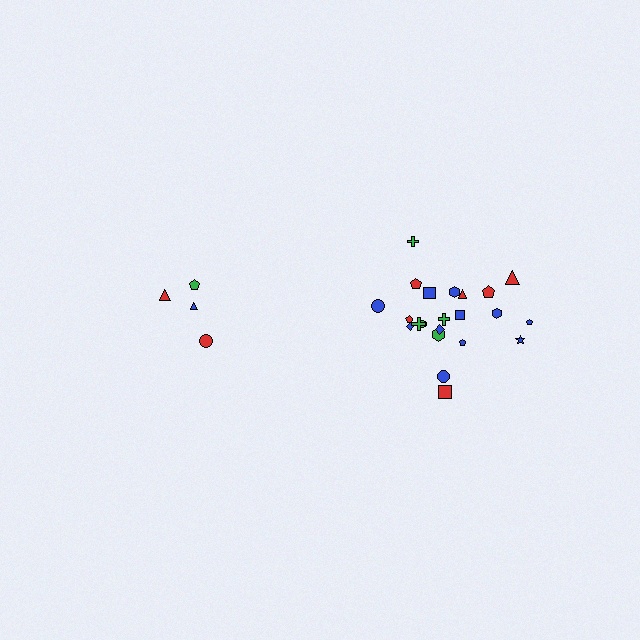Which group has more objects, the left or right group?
The right group.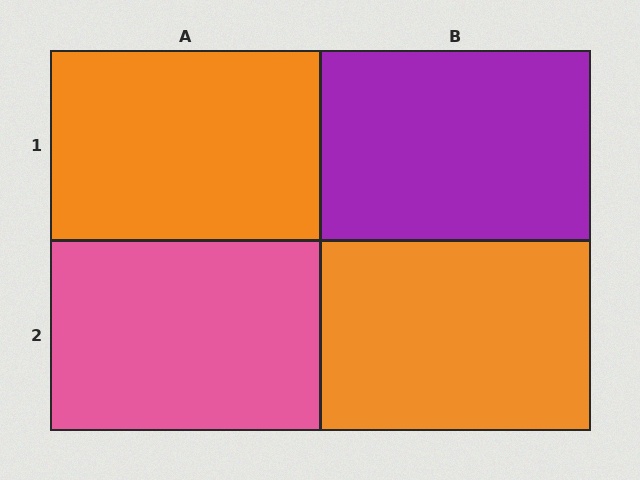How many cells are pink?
1 cell is pink.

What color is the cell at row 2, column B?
Orange.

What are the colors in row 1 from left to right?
Orange, purple.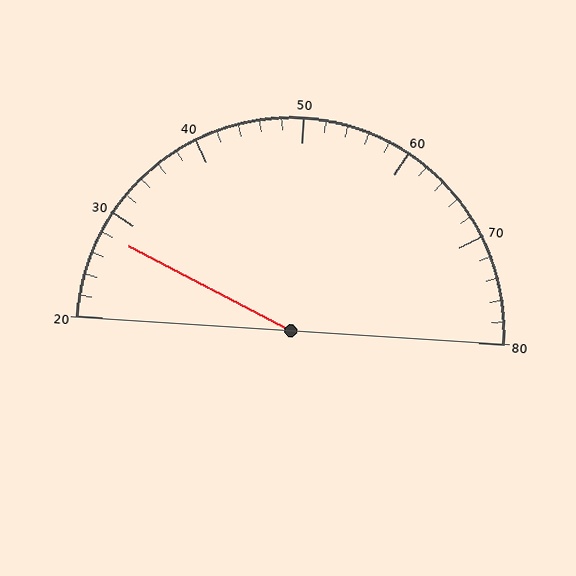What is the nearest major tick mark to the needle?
The nearest major tick mark is 30.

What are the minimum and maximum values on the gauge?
The gauge ranges from 20 to 80.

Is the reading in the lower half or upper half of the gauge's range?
The reading is in the lower half of the range (20 to 80).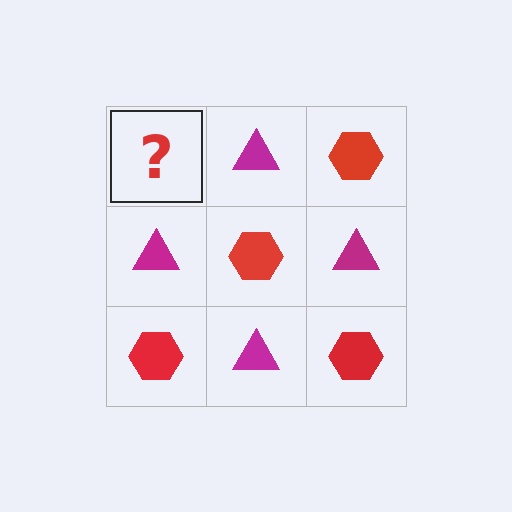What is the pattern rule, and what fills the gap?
The rule is that it alternates red hexagon and magenta triangle in a checkerboard pattern. The gap should be filled with a red hexagon.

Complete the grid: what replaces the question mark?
The question mark should be replaced with a red hexagon.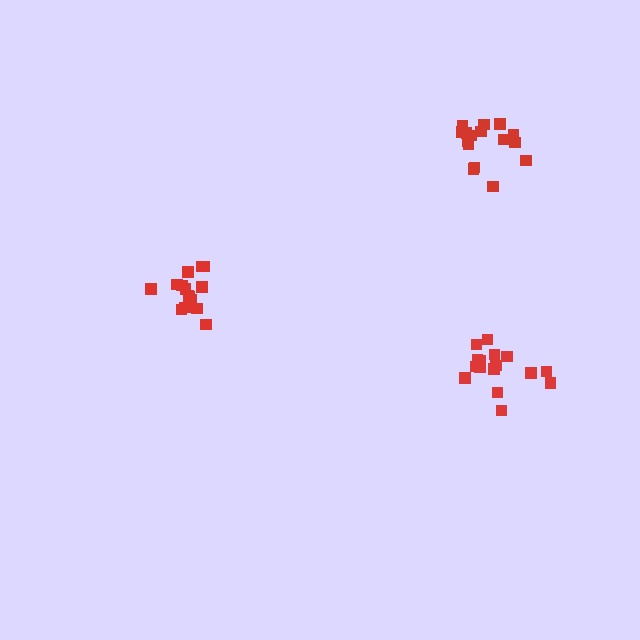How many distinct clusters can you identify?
There are 3 distinct clusters.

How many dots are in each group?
Group 1: 15 dots, Group 2: 16 dots, Group 3: 16 dots (47 total).